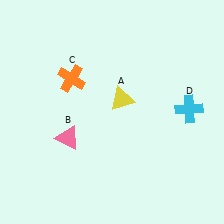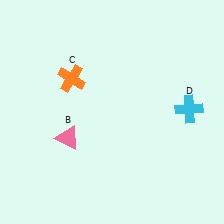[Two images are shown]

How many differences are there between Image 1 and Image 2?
There is 1 difference between the two images.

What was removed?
The yellow triangle (A) was removed in Image 2.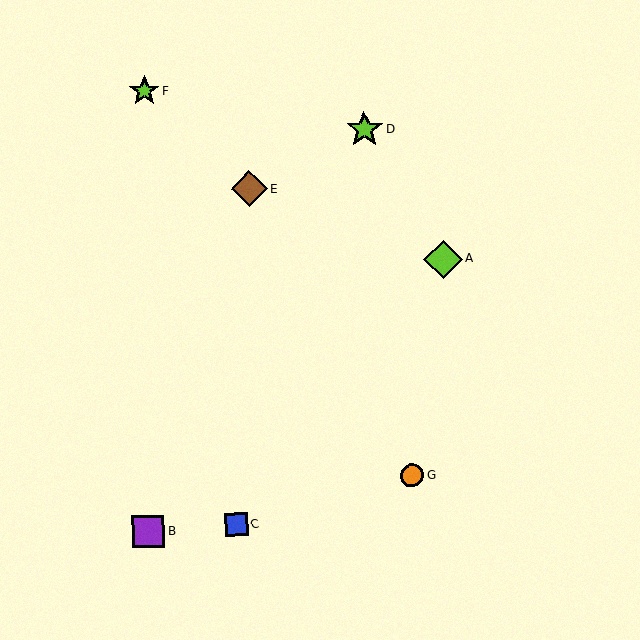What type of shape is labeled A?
Shape A is a lime diamond.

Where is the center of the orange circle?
The center of the orange circle is at (412, 476).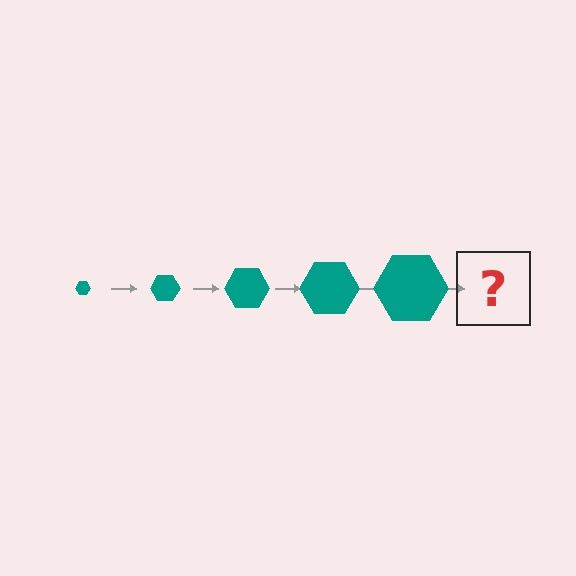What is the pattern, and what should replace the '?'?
The pattern is that the hexagon gets progressively larger each step. The '?' should be a teal hexagon, larger than the previous one.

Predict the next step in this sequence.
The next step is a teal hexagon, larger than the previous one.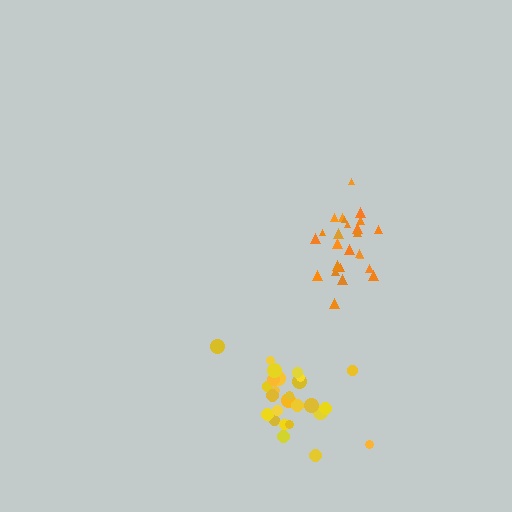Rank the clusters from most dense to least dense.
orange, yellow.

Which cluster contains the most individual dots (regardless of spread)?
Yellow (27).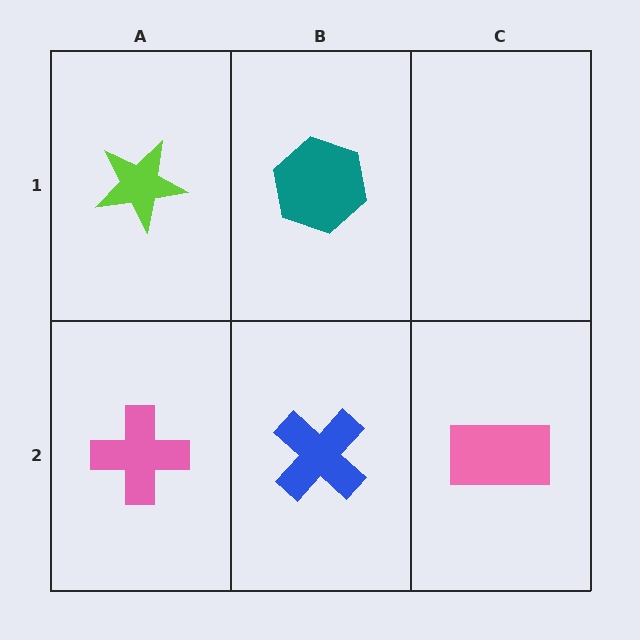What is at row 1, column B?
A teal hexagon.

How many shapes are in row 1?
2 shapes.